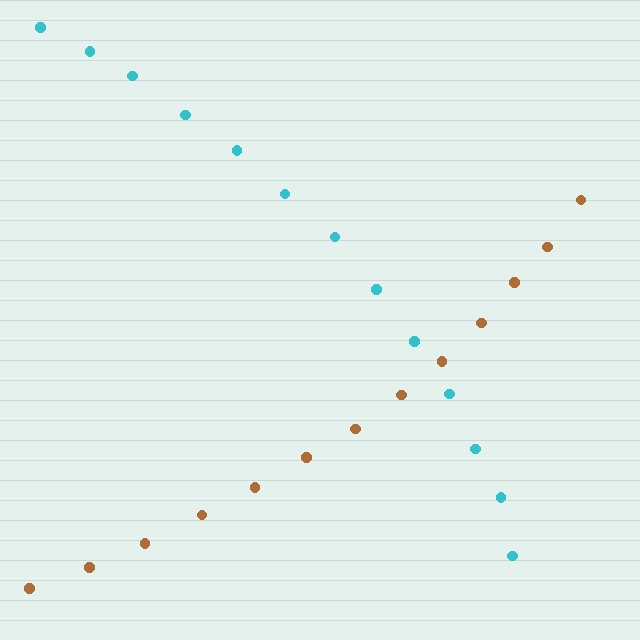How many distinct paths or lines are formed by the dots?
There are 2 distinct paths.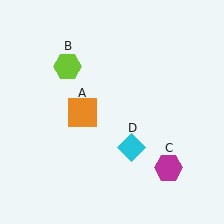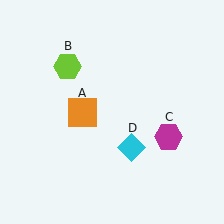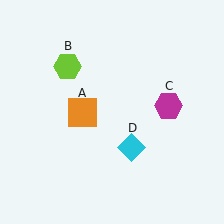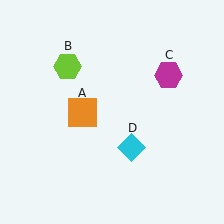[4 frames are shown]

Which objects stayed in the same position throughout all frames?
Orange square (object A) and lime hexagon (object B) and cyan diamond (object D) remained stationary.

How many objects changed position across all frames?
1 object changed position: magenta hexagon (object C).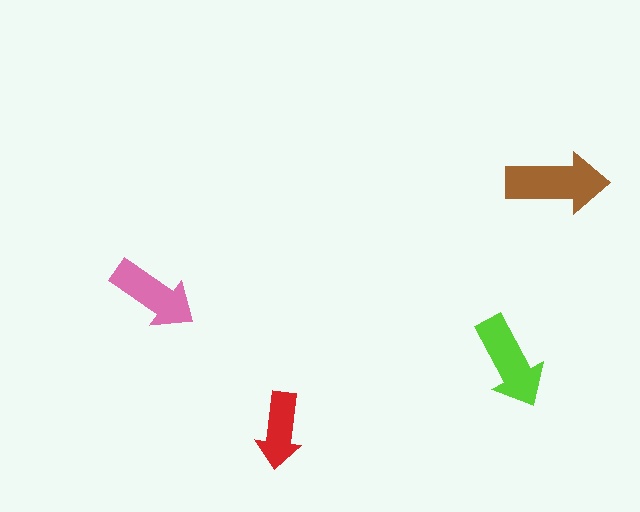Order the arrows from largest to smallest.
the brown one, the lime one, the pink one, the red one.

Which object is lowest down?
The red arrow is bottommost.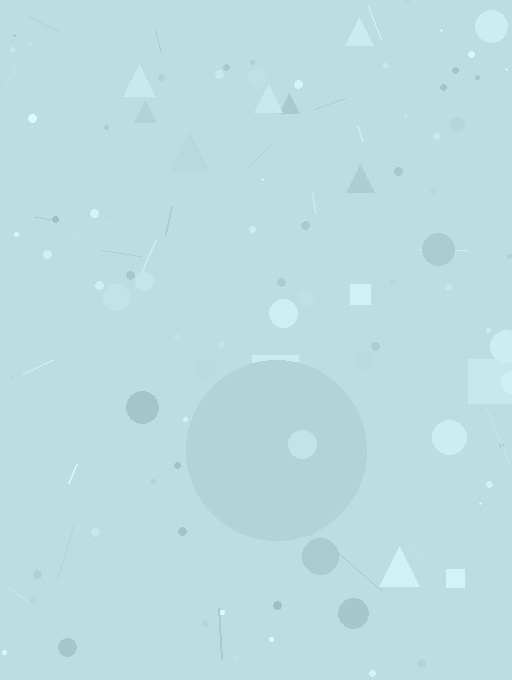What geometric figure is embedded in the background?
A circle is embedded in the background.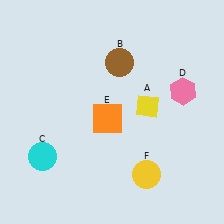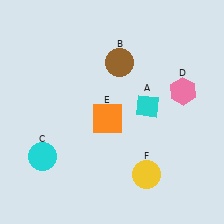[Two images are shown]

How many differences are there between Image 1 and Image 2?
There is 1 difference between the two images.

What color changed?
The diamond (A) changed from yellow in Image 1 to cyan in Image 2.